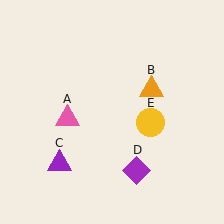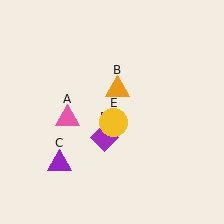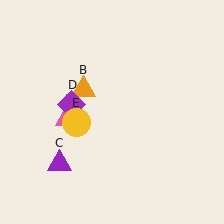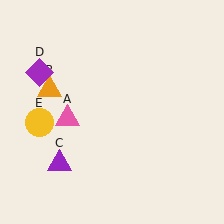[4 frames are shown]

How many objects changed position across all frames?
3 objects changed position: orange triangle (object B), purple diamond (object D), yellow circle (object E).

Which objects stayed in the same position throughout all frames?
Pink triangle (object A) and purple triangle (object C) remained stationary.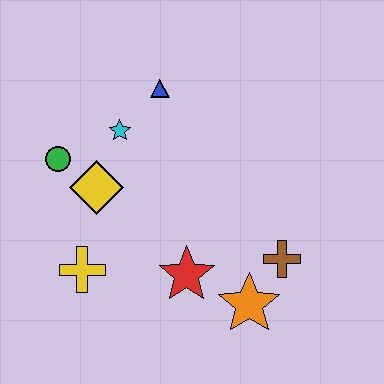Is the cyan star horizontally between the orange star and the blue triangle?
No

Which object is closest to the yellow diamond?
The green circle is closest to the yellow diamond.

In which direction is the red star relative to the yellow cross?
The red star is to the right of the yellow cross.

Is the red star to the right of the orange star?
No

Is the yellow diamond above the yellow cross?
Yes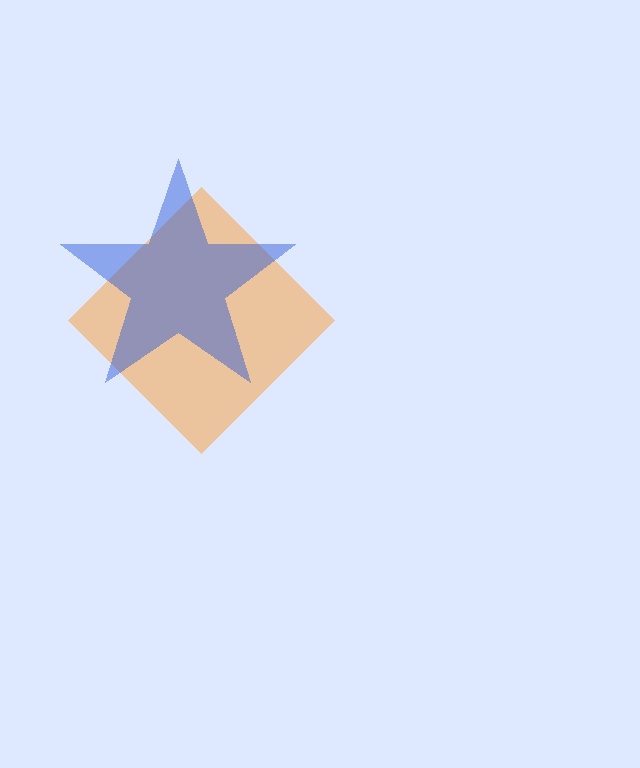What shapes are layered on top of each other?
The layered shapes are: an orange diamond, a blue star.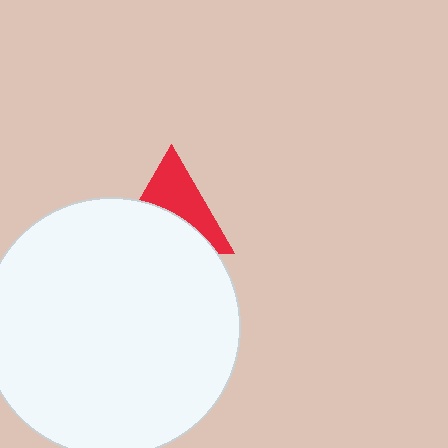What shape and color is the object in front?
The object in front is a white circle.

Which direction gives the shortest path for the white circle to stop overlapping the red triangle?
Moving down gives the shortest separation.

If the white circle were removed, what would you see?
You would see the complete red triangle.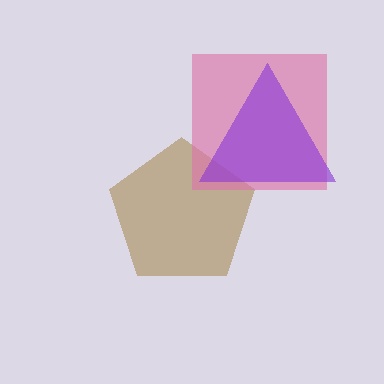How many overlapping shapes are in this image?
There are 3 overlapping shapes in the image.